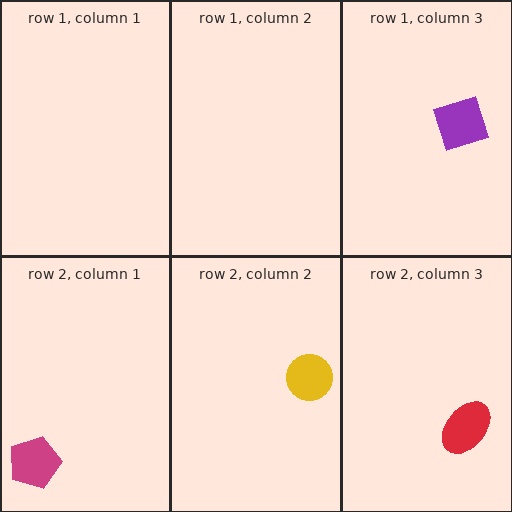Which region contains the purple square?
The row 1, column 3 region.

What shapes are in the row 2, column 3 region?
The red ellipse.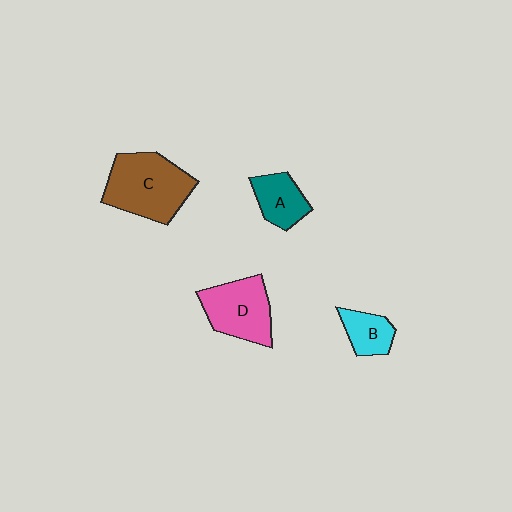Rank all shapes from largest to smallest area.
From largest to smallest: C (brown), D (pink), A (teal), B (cyan).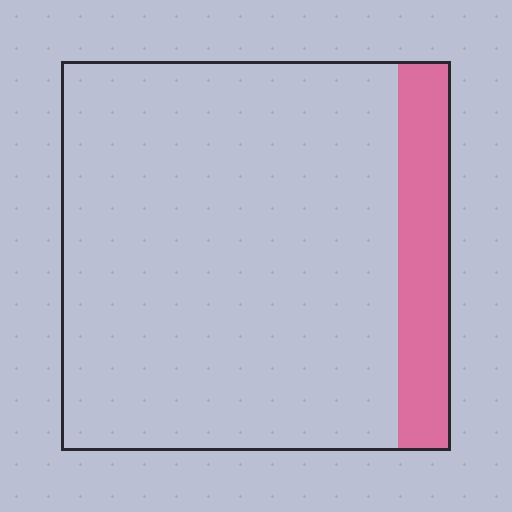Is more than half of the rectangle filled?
No.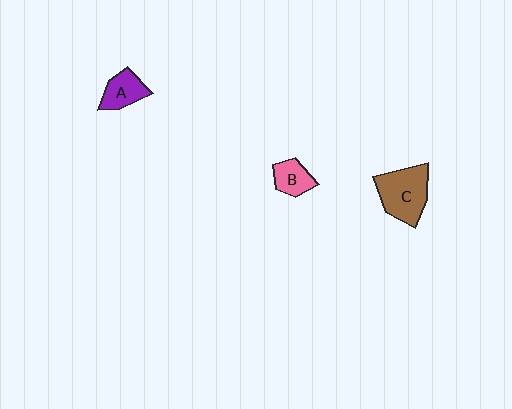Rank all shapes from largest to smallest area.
From largest to smallest: C (brown), A (purple), B (pink).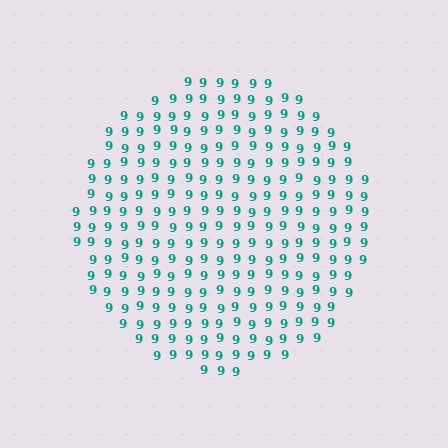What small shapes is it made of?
It is made of small digit 9's.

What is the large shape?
The large shape is a circle.